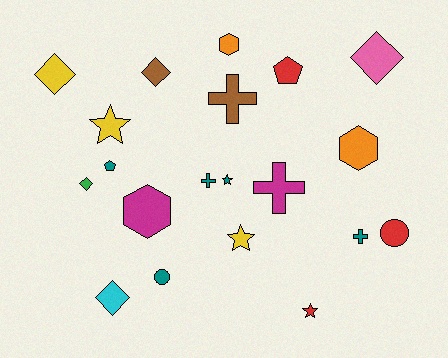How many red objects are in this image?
There are 3 red objects.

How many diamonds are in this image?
There are 5 diamonds.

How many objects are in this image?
There are 20 objects.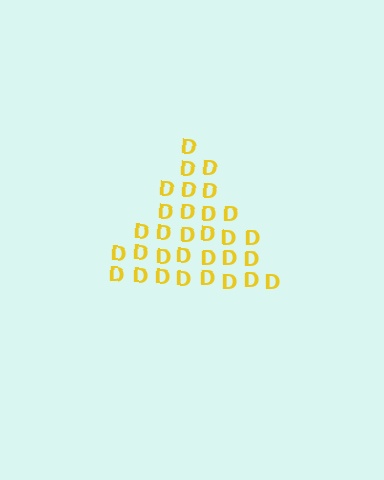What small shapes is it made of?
It is made of small letter D's.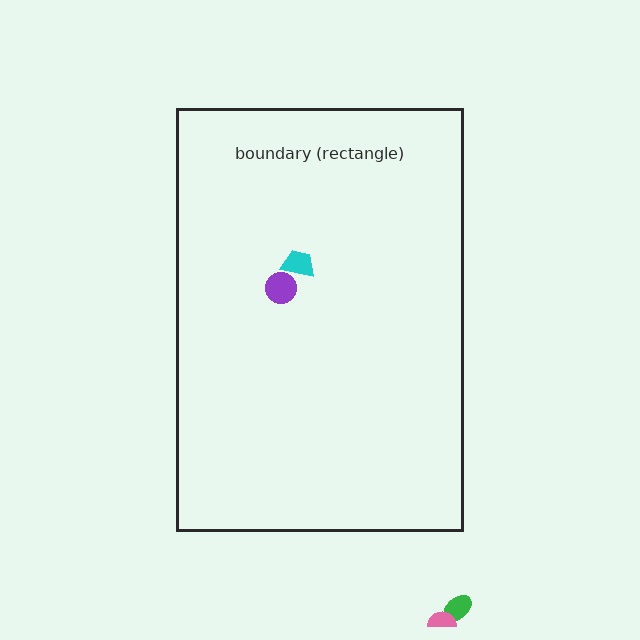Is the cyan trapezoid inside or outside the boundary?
Inside.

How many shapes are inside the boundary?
2 inside, 2 outside.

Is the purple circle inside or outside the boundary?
Inside.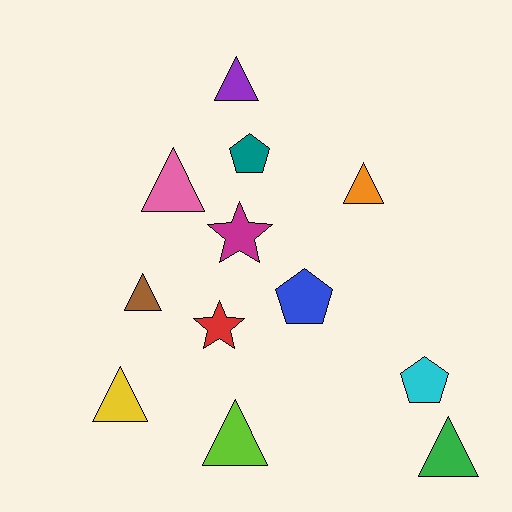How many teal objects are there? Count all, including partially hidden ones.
There is 1 teal object.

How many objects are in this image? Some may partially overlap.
There are 12 objects.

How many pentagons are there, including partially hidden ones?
There are 3 pentagons.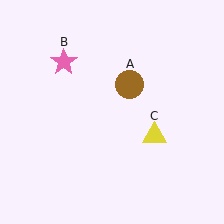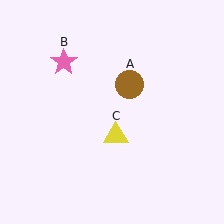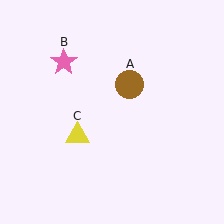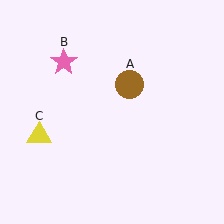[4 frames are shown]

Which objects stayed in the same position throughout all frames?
Brown circle (object A) and pink star (object B) remained stationary.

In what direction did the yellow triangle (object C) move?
The yellow triangle (object C) moved left.